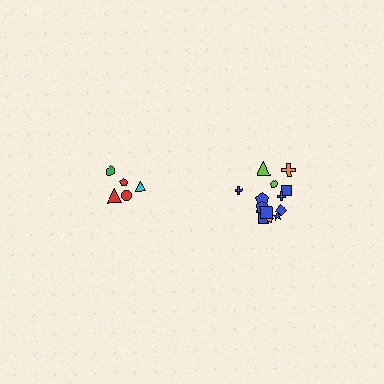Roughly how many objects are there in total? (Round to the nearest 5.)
Roughly 20 objects in total.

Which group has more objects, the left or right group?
The right group.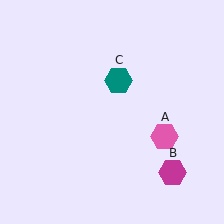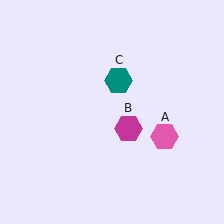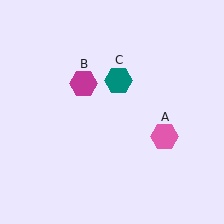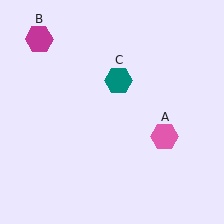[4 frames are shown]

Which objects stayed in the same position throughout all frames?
Pink hexagon (object A) and teal hexagon (object C) remained stationary.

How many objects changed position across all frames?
1 object changed position: magenta hexagon (object B).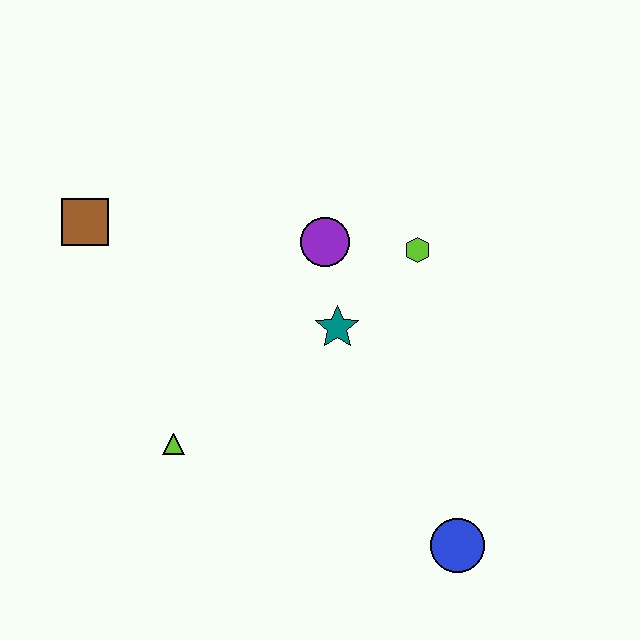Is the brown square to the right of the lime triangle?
No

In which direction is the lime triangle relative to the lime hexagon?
The lime triangle is to the left of the lime hexagon.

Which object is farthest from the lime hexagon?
The brown square is farthest from the lime hexagon.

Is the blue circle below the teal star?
Yes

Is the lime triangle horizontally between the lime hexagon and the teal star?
No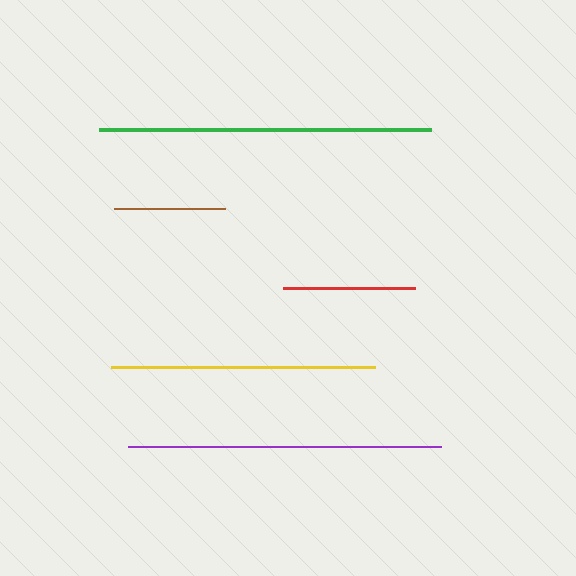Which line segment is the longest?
The green line is the longest at approximately 332 pixels.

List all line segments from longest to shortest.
From longest to shortest: green, purple, yellow, red, brown.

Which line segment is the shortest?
The brown line is the shortest at approximately 111 pixels.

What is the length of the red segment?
The red segment is approximately 132 pixels long.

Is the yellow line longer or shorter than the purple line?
The purple line is longer than the yellow line.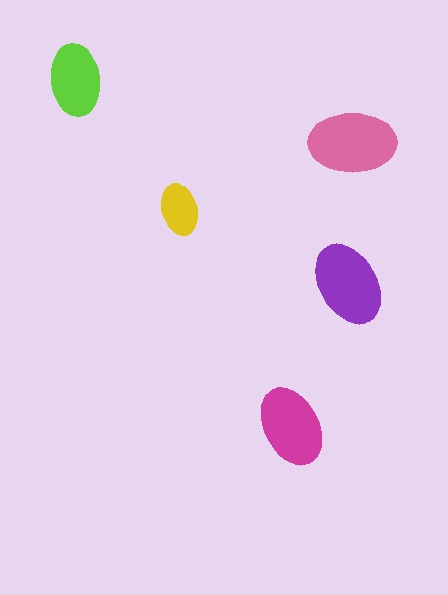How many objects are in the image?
There are 5 objects in the image.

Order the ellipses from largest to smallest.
the pink one, the purple one, the magenta one, the lime one, the yellow one.